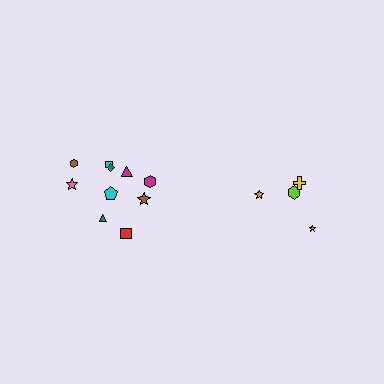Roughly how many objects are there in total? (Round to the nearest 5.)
Roughly 15 objects in total.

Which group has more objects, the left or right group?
The left group.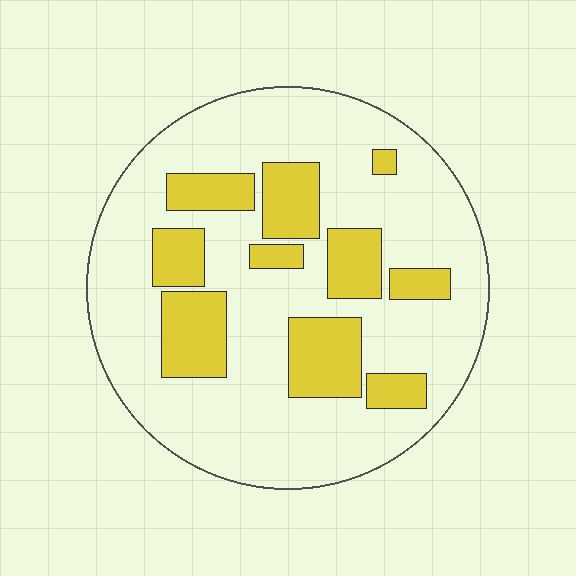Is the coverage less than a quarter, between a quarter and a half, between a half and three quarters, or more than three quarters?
Between a quarter and a half.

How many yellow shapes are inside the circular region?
10.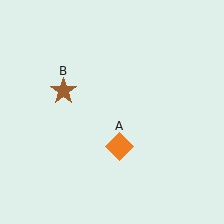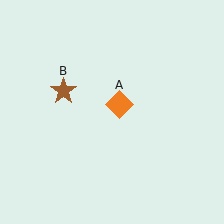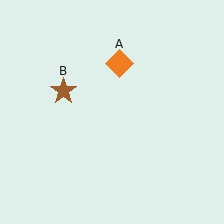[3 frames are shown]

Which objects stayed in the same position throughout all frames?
Brown star (object B) remained stationary.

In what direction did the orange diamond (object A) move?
The orange diamond (object A) moved up.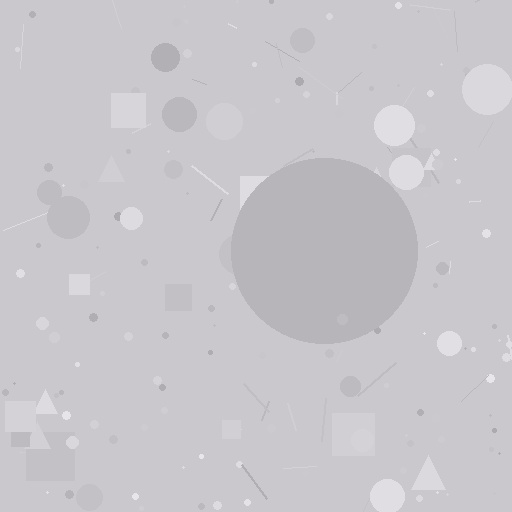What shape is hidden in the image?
A circle is hidden in the image.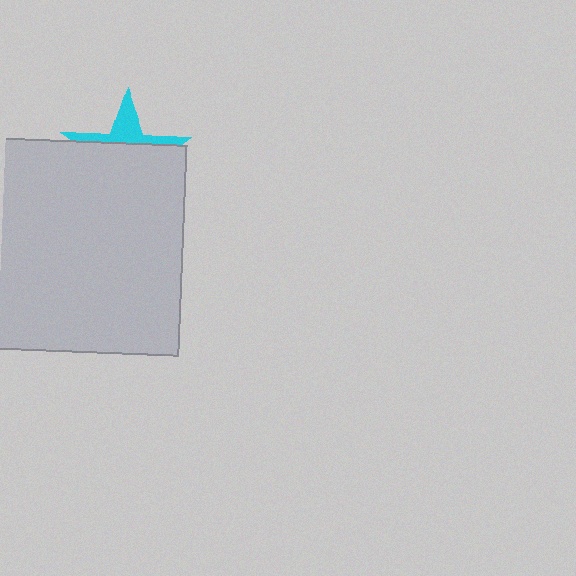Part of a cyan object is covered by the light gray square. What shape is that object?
It is a star.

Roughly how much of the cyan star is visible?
A small part of it is visible (roughly 32%).